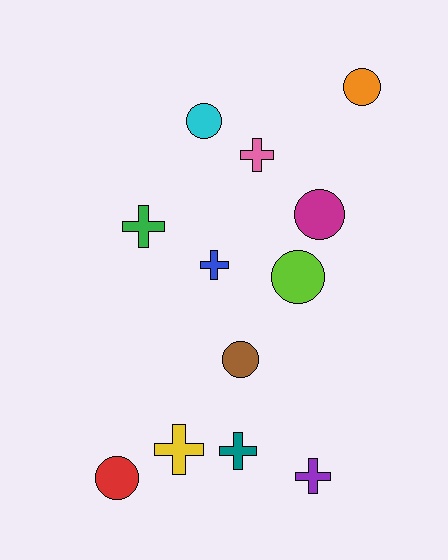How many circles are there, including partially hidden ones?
There are 6 circles.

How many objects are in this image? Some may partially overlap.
There are 12 objects.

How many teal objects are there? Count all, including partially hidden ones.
There is 1 teal object.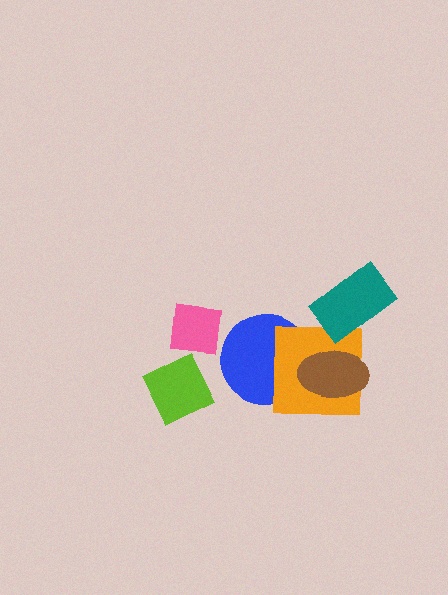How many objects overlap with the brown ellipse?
2 objects overlap with the brown ellipse.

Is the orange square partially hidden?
Yes, it is partially covered by another shape.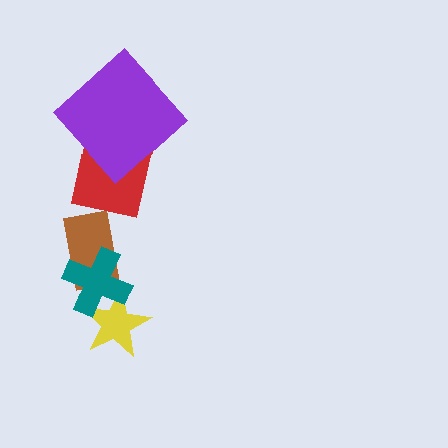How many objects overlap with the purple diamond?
1 object overlaps with the purple diamond.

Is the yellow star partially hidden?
Yes, it is partially covered by another shape.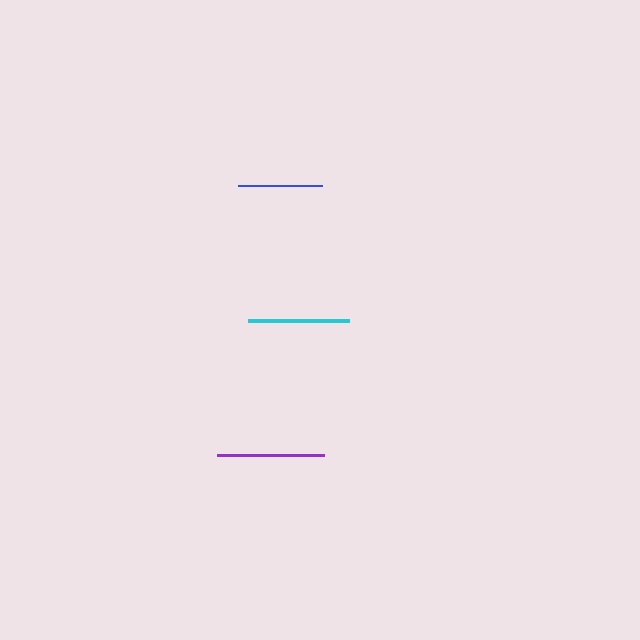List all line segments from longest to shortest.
From longest to shortest: purple, cyan, blue.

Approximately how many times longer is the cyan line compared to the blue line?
The cyan line is approximately 1.2 times the length of the blue line.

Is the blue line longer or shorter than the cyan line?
The cyan line is longer than the blue line.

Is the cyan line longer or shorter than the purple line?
The purple line is longer than the cyan line.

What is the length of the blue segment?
The blue segment is approximately 84 pixels long.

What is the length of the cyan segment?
The cyan segment is approximately 102 pixels long.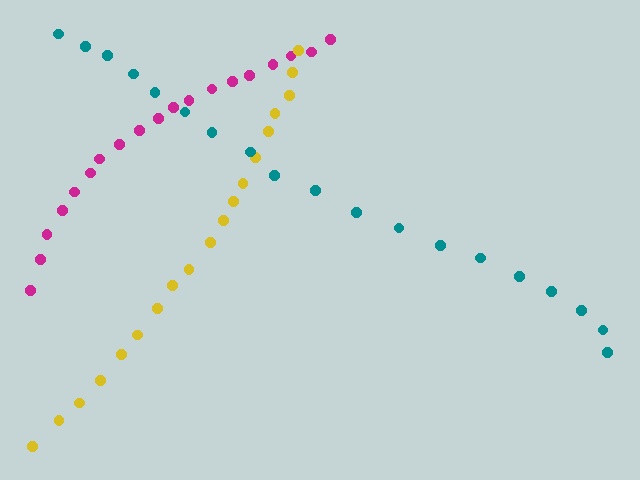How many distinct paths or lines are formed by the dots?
There are 3 distinct paths.